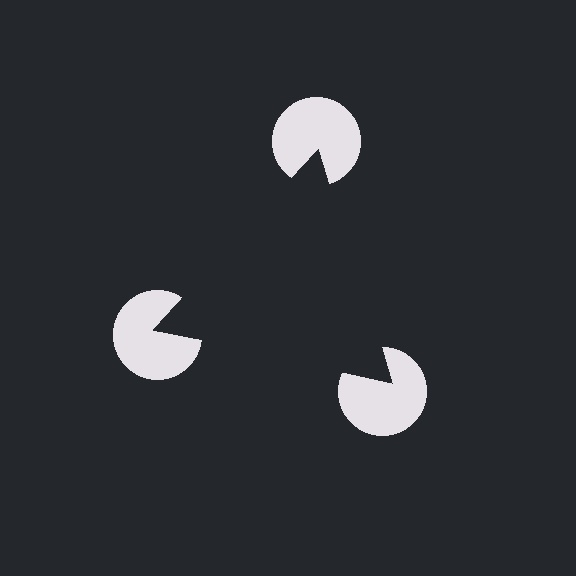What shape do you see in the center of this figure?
An illusory triangle — its edges are inferred from the aligned wedge cuts in the pac-man discs, not physically drawn.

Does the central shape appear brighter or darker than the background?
It typically appears slightly darker than the background, even though no actual brightness change is drawn.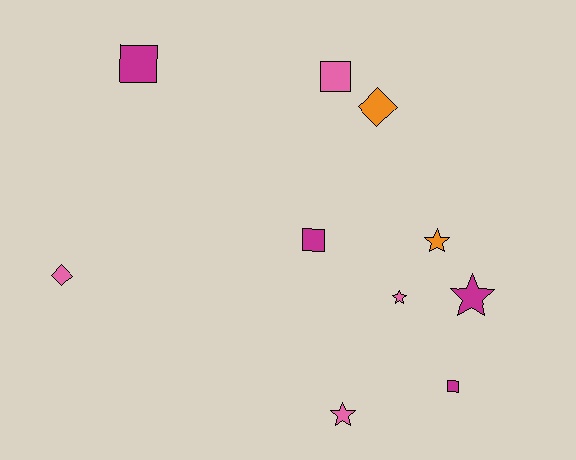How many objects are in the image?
There are 10 objects.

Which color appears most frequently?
Magenta, with 4 objects.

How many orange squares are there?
There are no orange squares.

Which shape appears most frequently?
Square, with 4 objects.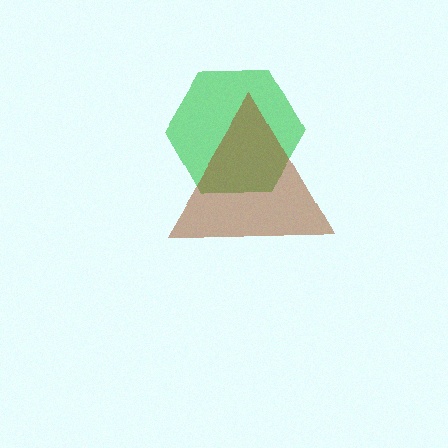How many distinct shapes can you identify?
There are 2 distinct shapes: a green hexagon, a brown triangle.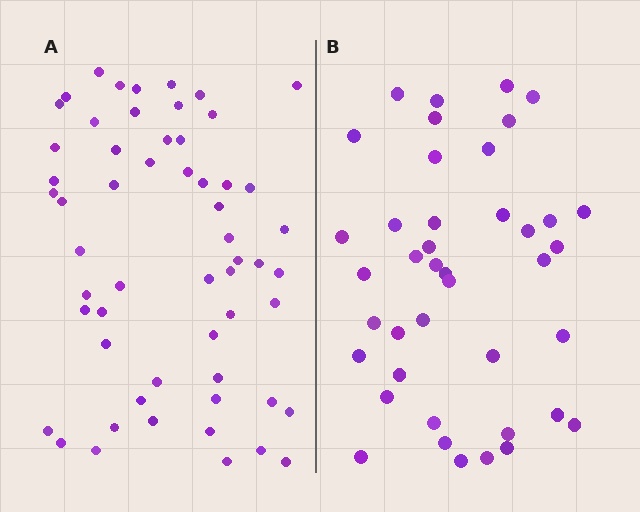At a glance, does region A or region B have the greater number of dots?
Region A (the left region) has more dots.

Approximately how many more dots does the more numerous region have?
Region A has approximately 15 more dots than region B.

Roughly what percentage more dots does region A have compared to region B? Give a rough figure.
About 40% more.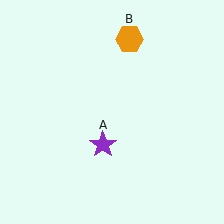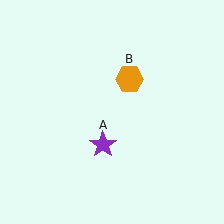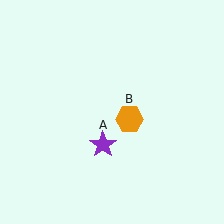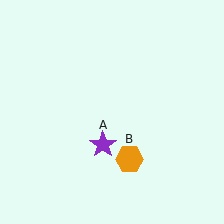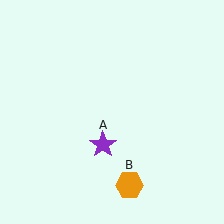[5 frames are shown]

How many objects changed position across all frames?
1 object changed position: orange hexagon (object B).